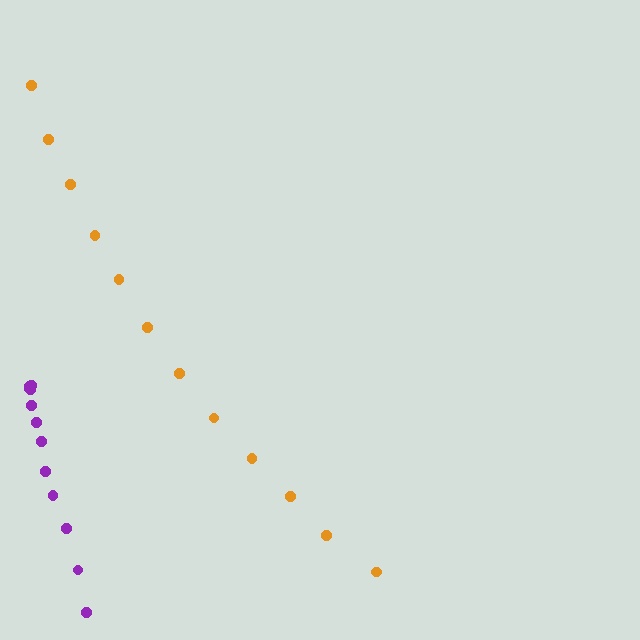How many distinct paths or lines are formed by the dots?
There are 2 distinct paths.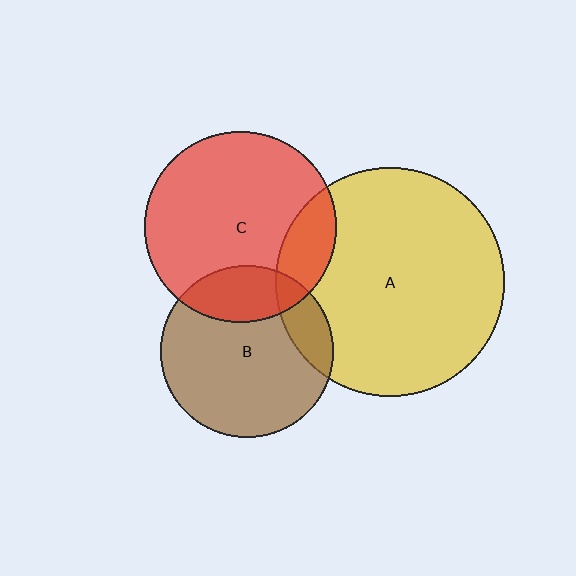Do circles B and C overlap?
Yes.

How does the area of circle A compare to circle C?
Approximately 1.4 times.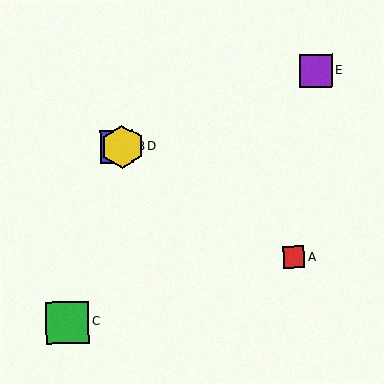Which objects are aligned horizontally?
Objects B, D are aligned horizontally.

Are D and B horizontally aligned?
Yes, both are at y≈147.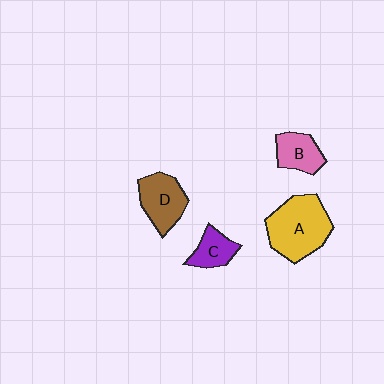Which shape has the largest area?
Shape A (yellow).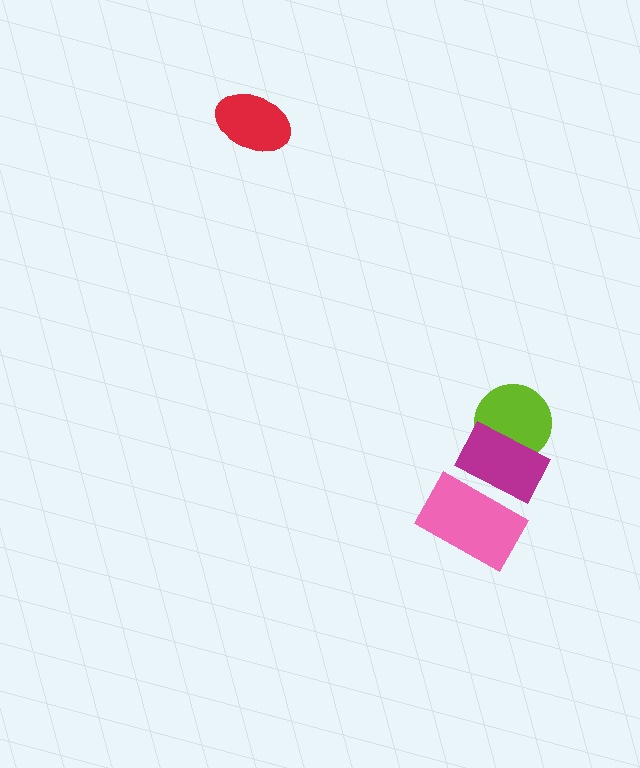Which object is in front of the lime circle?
The magenta rectangle is in front of the lime circle.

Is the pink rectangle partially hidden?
Yes, it is partially covered by another shape.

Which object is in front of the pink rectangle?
The magenta rectangle is in front of the pink rectangle.